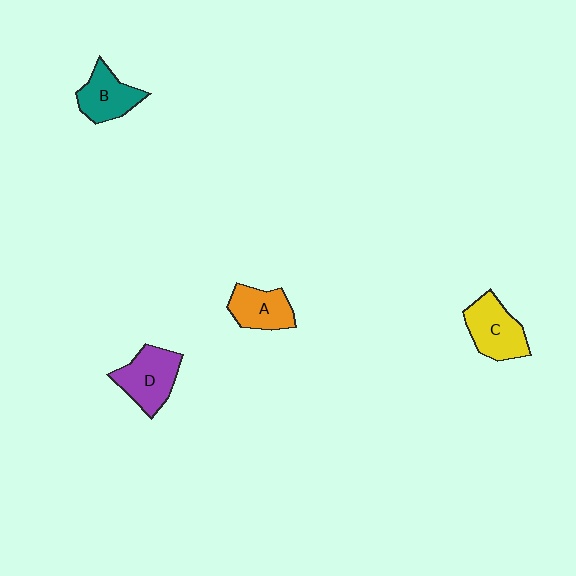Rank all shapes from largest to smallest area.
From largest to smallest: D (purple), C (yellow), B (teal), A (orange).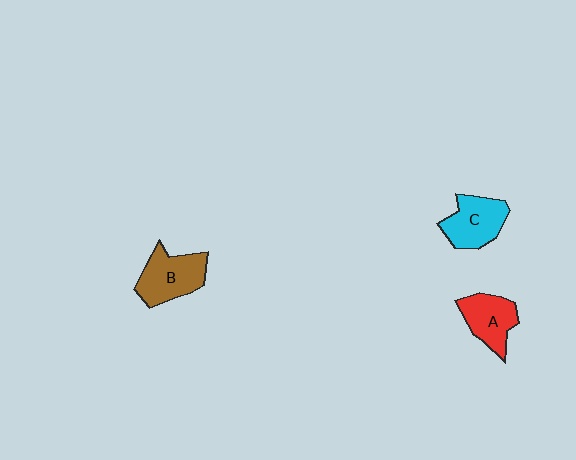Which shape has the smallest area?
Shape A (red).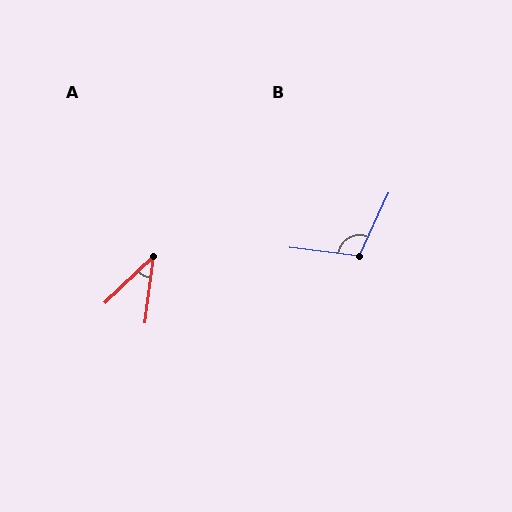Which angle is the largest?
B, at approximately 108 degrees.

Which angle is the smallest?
A, at approximately 39 degrees.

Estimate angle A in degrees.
Approximately 39 degrees.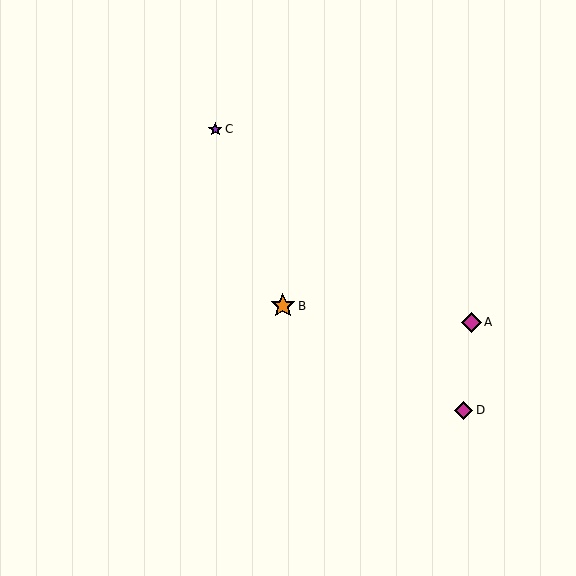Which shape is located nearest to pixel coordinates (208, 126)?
The purple star (labeled C) at (215, 129) is nearest to that location.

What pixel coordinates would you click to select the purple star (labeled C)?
Click at (215, 129) to select the purple star C.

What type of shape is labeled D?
Shape D is a magenta diamond.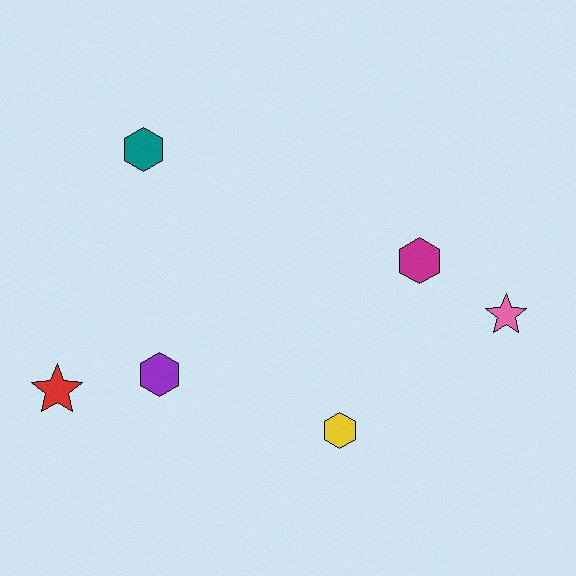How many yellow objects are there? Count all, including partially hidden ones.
There is 1 yellow object.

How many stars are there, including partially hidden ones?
There are 2 stars.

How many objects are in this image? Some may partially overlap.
There are 6 objects.